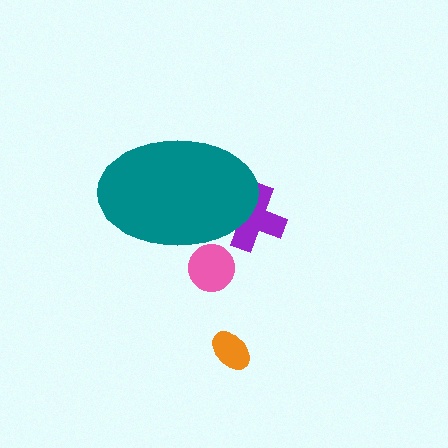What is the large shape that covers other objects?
A teal ellipse.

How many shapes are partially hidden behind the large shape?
2 shapes are partially hidden.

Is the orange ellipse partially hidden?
No, the orange ellipse is fully visible.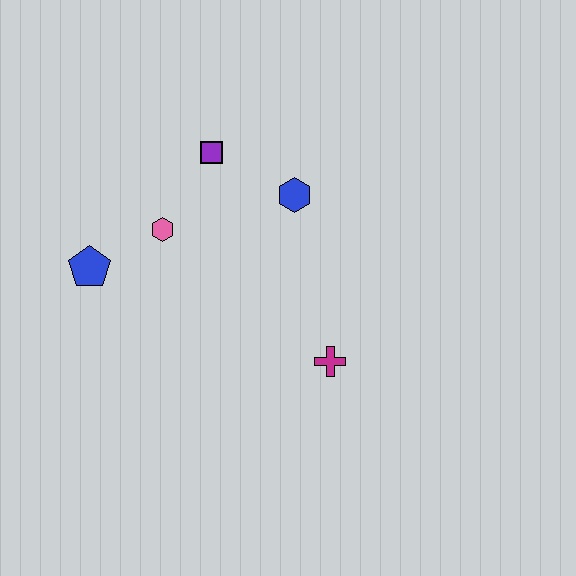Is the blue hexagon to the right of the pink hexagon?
Yes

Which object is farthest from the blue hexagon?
The blue pentagon is farthest from the blue hexagon.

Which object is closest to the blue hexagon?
The purple square is closest to the blue hexagon.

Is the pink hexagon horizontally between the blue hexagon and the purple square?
No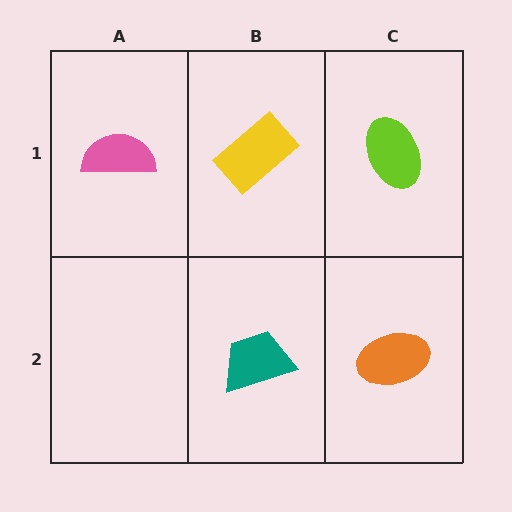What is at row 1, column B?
A yellow rectangle.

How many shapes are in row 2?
2 shapes.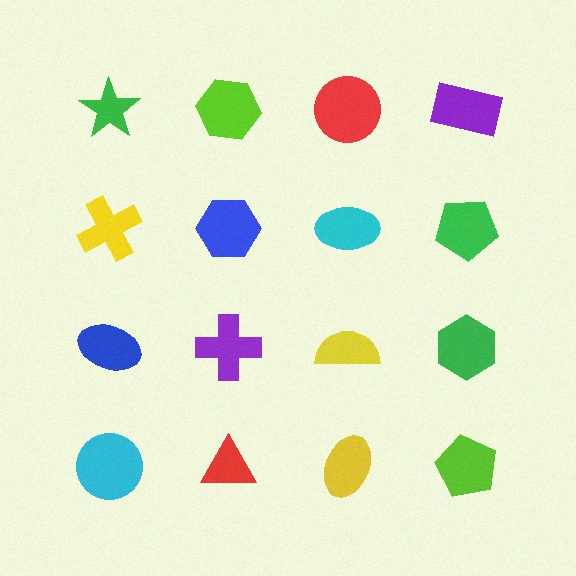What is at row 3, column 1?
A blue ellipse.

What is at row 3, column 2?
A purple cross.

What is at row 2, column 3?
A cyan ellipse.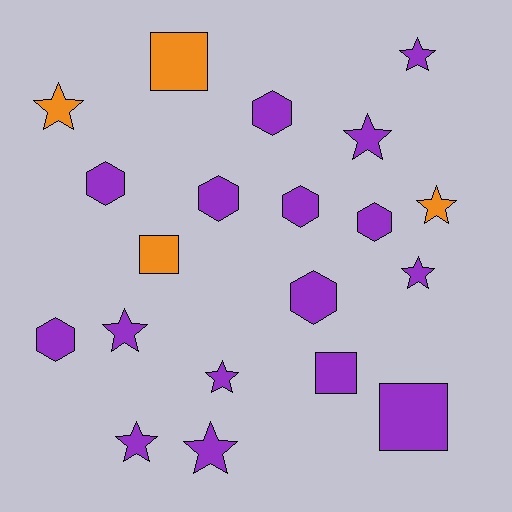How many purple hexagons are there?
There are 7 purple hexagons.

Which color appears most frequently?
Purple, with 16 objects.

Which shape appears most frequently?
Star, with 9 objects.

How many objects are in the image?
There are 20 objects.